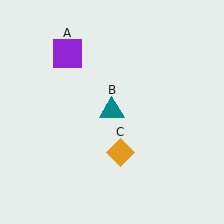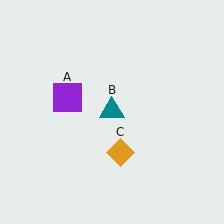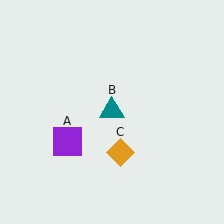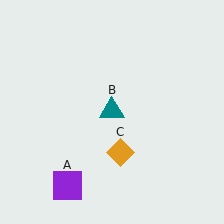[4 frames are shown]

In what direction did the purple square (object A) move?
The purple square (object A) moved down.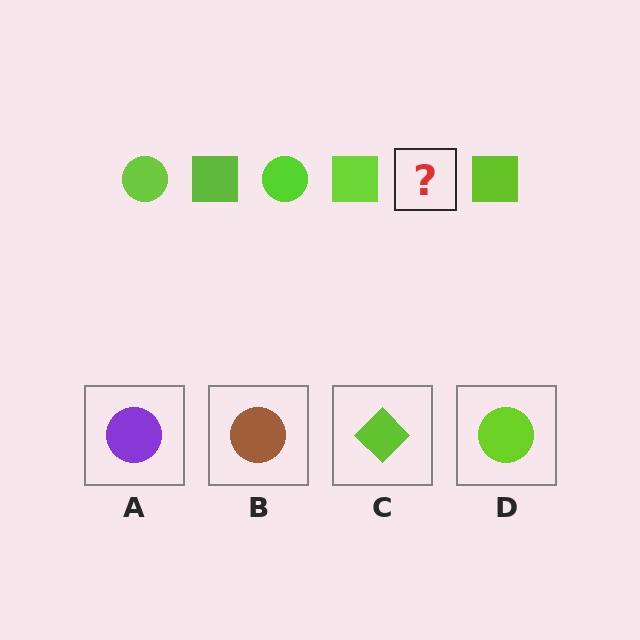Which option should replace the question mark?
Option D.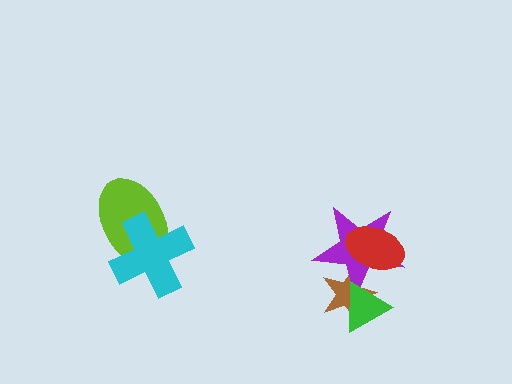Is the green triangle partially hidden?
No, no other shape covers it.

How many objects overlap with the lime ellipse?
1 object overlaps with the lime ellipse.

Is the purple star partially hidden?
Yes, it is partially covered by another shape.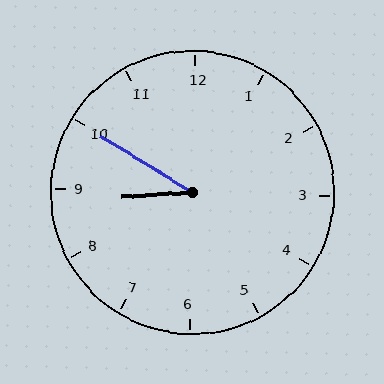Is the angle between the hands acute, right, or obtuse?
It is acute.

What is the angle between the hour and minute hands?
Approximately 35 degrees.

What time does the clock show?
8:50.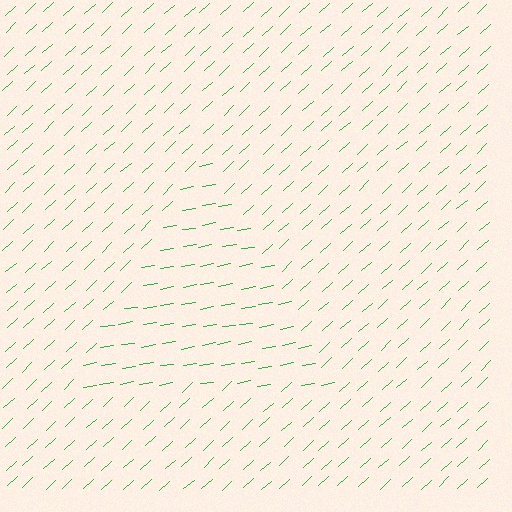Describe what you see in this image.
The image is filled with small green line segments. A triangle region in the image has lines oriented differently from the surrounding lines, creating a visible texture boundary.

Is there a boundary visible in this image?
Yes, there is a texture boundary formed by a change in line orientation.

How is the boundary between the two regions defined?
The boundary is defined purely by a change in line orientation (approximately 33 degrees difference). All lines are the same color and thickness.